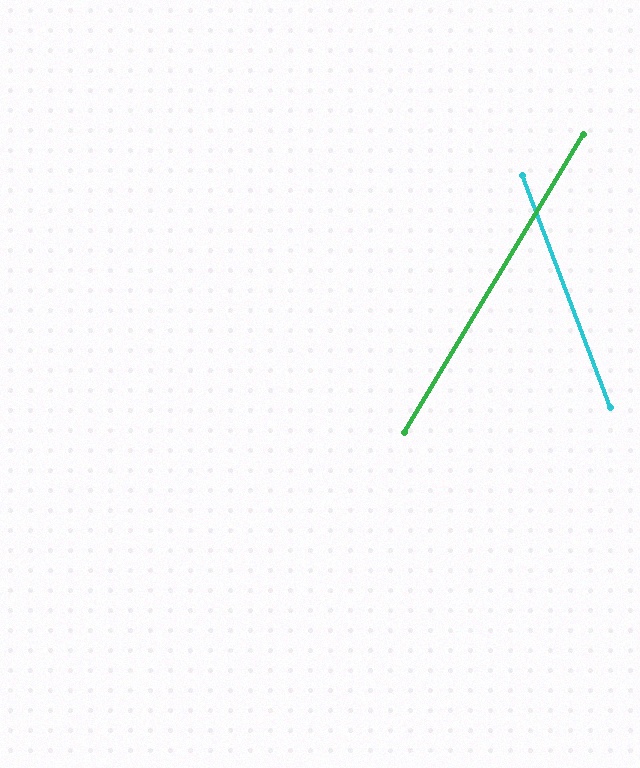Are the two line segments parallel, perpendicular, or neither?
Neither parallel nor perpendicular — they differ by about 52°.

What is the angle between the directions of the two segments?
Approximately 52 degrees.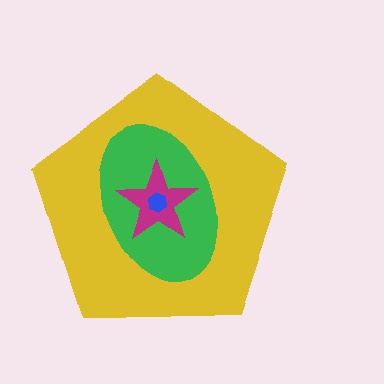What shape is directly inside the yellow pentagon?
The green ellipse.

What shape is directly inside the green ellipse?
The magenta star.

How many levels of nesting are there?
4.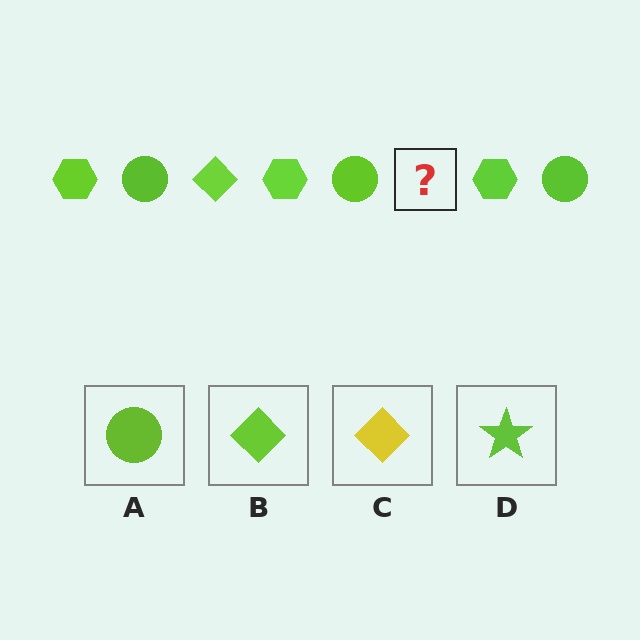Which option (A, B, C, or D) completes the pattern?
B.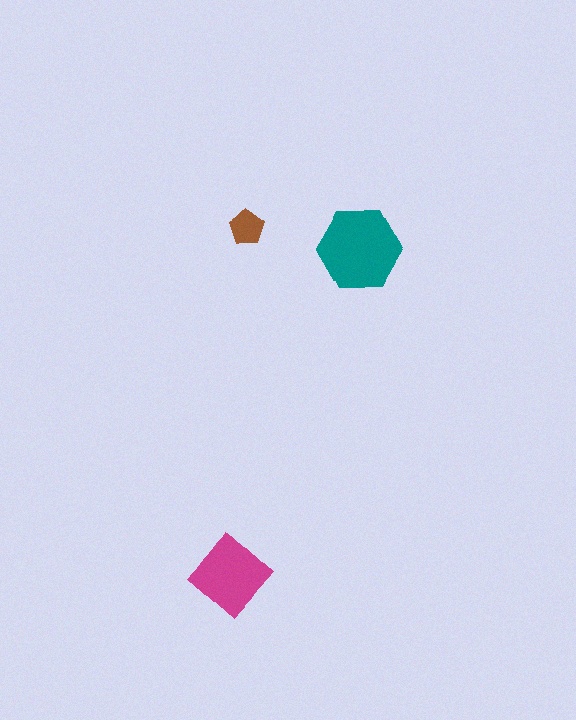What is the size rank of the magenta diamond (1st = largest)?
2nd.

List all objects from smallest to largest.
The brown pentagon, the magenta diamond, the teal hexagon.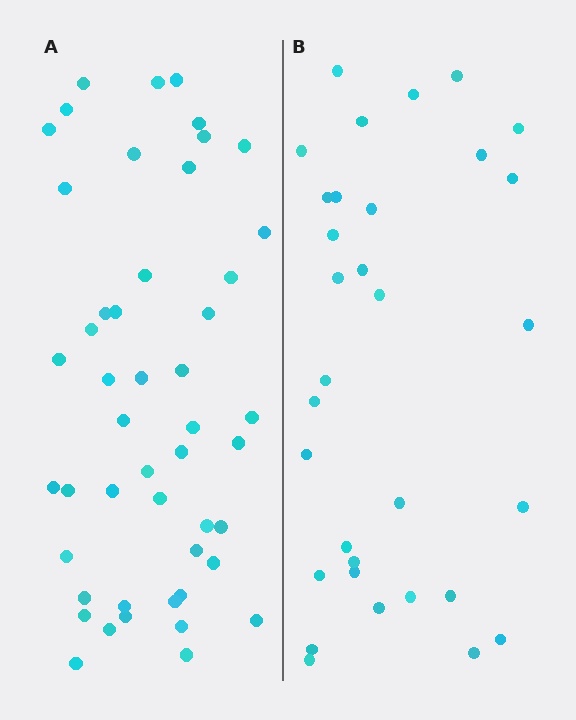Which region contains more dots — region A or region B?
Region A (the left region) has more dots.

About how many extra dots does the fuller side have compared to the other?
Region A has approximately 15 more dots than region B.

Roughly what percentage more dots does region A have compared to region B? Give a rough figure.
About 50% more.